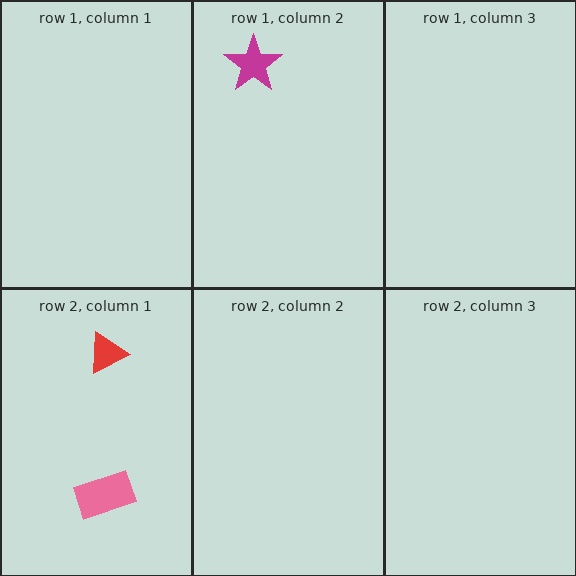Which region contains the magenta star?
The row 1, column 2 region.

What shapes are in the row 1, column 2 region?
The magenta star.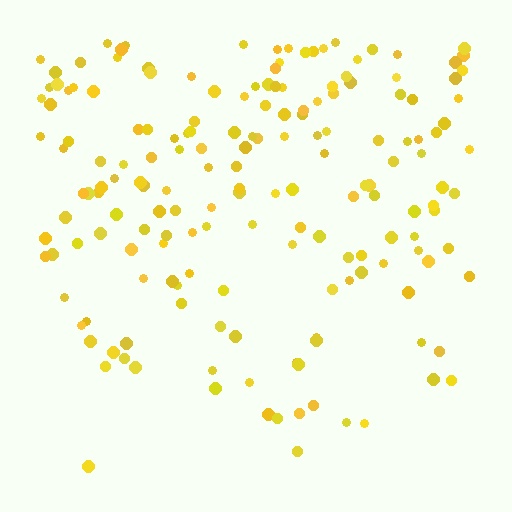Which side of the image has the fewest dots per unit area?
The bottom.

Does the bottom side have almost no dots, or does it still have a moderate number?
Still a moderate number, just noticeably fewer than the top.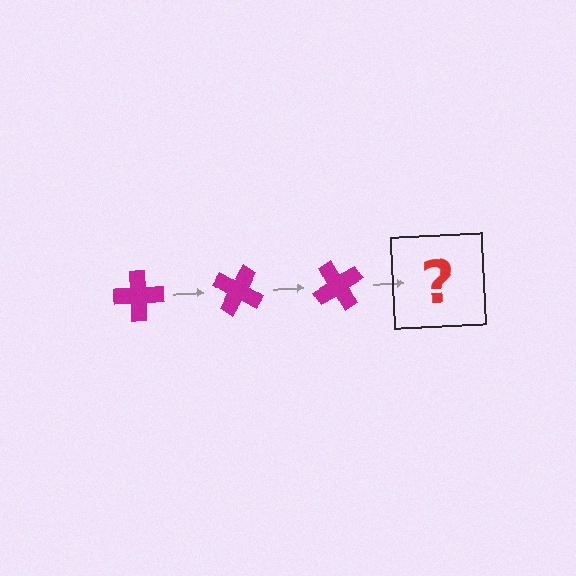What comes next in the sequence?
The next element should be a magenta cross rotated 90 degrees.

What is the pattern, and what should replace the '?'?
The pattern is that the cross rotates 30 degrees each step. The '?' should be a magenta cross rotated 90 degrees.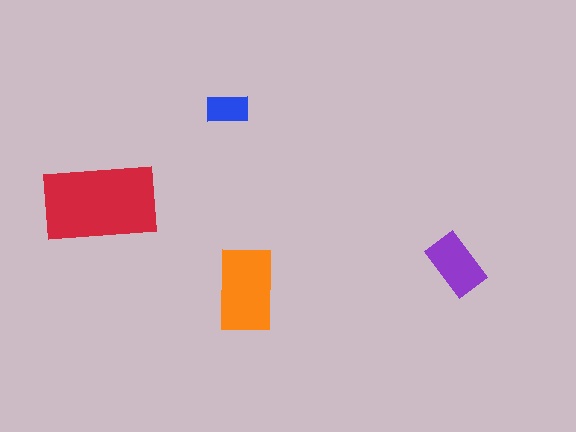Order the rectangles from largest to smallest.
the red one, the orange one, the purple one, the blue one.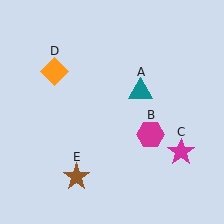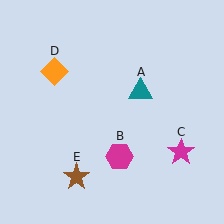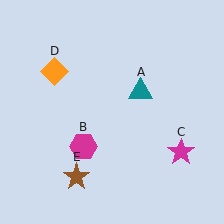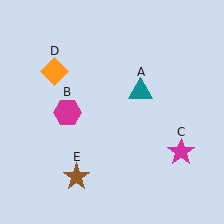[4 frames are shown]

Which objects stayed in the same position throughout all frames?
Teal triangle (object A) and magenta star (object C) and orange diamond (object D) and brown star (object E) remained stationary.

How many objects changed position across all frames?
1 object changed position: magenta hexagon (object B).